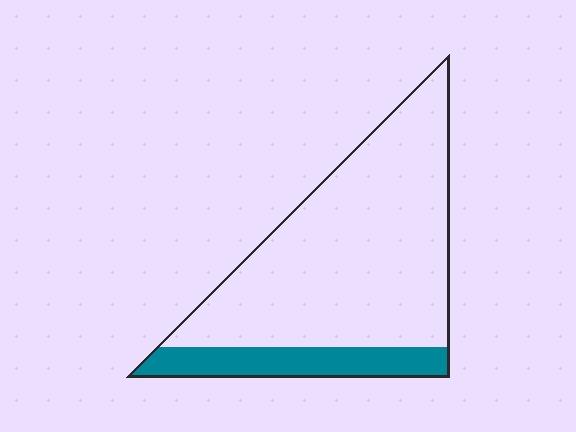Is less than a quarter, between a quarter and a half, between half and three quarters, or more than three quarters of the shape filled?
Less than a quarter.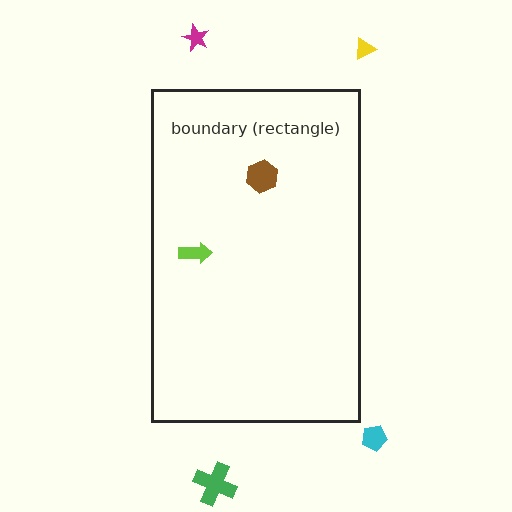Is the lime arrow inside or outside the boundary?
Inside.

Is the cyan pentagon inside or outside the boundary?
Outside.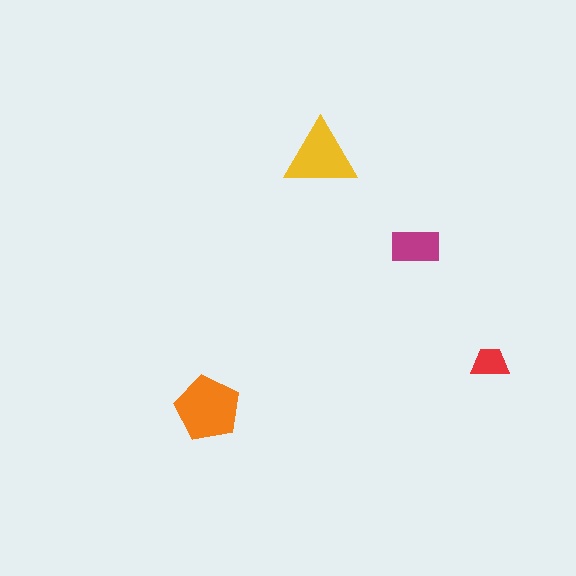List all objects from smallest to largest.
The red trapezoid, the magenta rectangle, the yellow triangle, the orange pentagon.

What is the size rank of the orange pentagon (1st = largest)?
1st.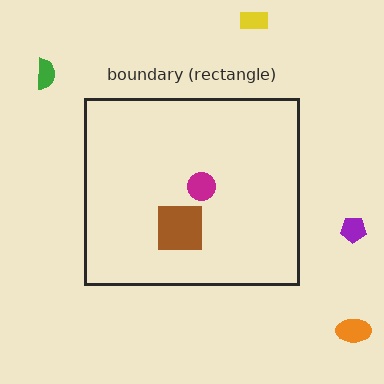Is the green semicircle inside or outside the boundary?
Outside.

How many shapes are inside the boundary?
2 inside, 4 outside.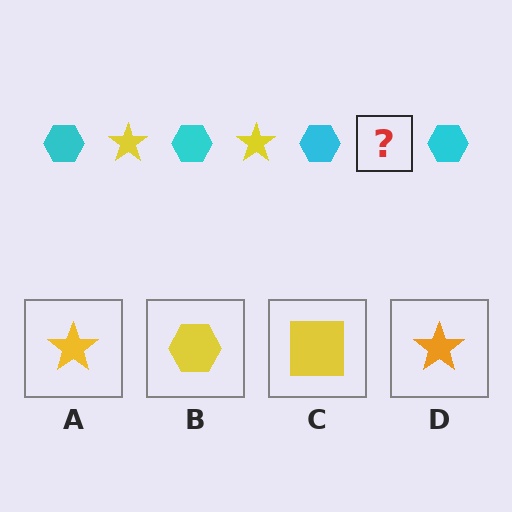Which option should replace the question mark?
Option A.